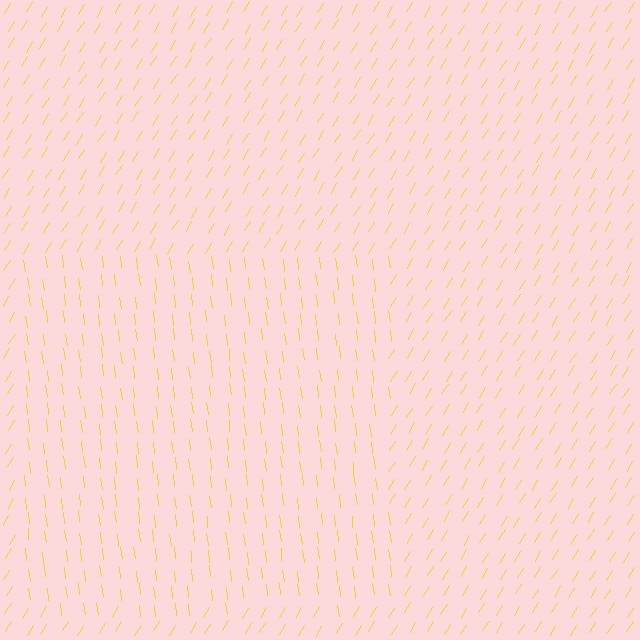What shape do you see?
I see a rectangle.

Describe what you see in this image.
The image is filled with small yellow line segments. A rectangle region in the image has lines oriented differently from the surrounding lines, creating a visible texture boundary.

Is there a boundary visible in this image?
Yes, there is a texture boundary formed by a change in line orientation.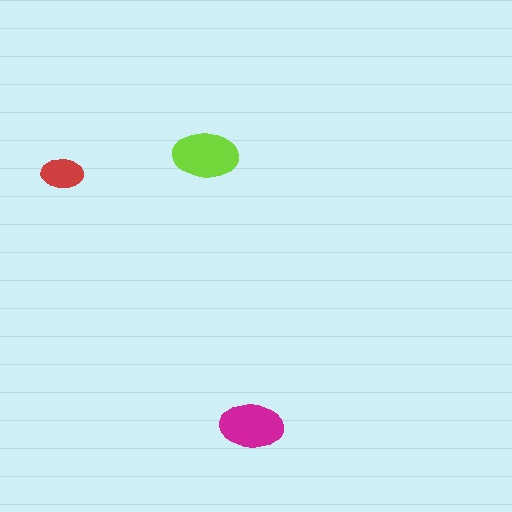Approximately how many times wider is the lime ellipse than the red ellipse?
About 1.5 times wider.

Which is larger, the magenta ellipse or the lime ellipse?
The lime one.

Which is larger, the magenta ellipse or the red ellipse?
The magenta one.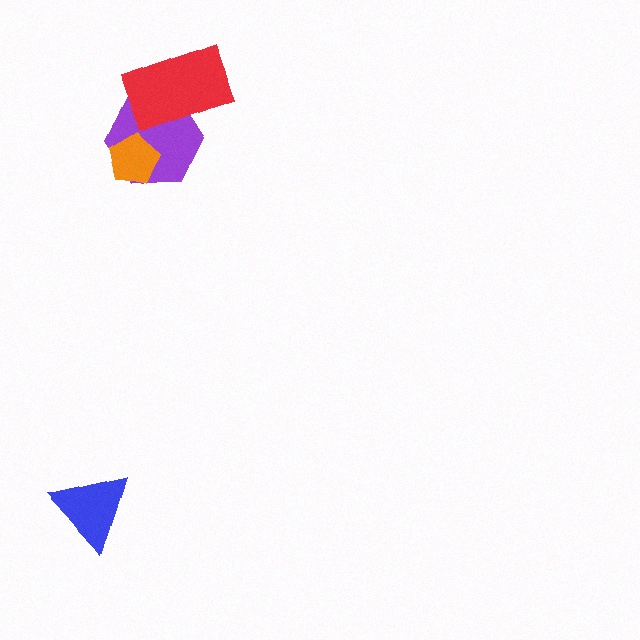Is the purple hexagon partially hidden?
Yes, it is partially covered by another shape.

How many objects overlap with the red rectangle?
1 object overlaps with the red rectangle.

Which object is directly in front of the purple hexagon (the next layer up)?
The orange pentagon is directly in front of the purple hexagon.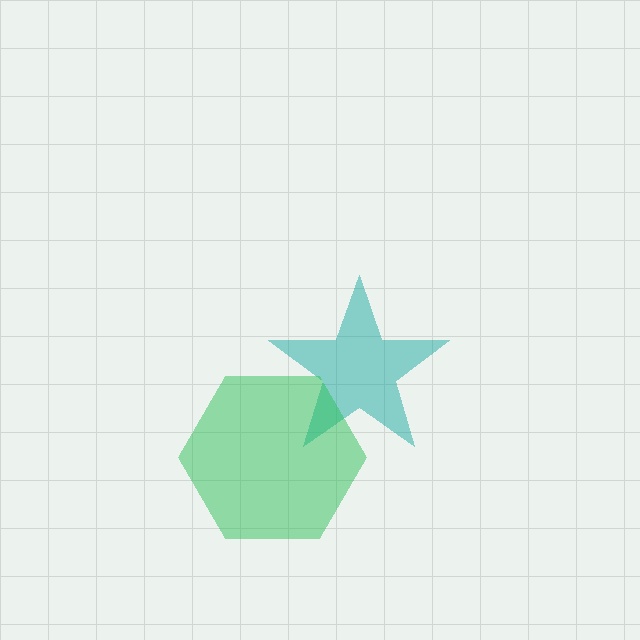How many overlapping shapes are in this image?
There are 2 overlapping shapes in the image.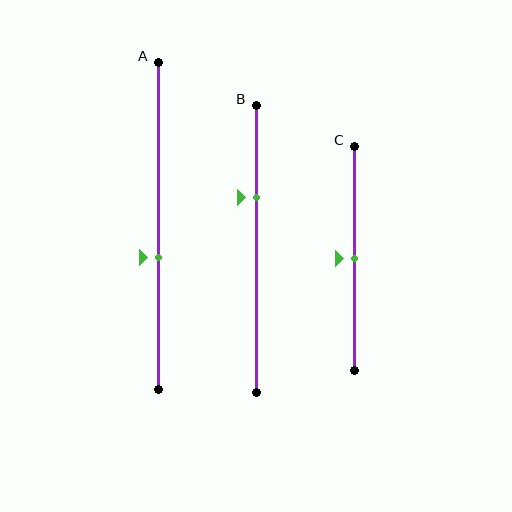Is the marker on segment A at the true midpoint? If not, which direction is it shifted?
No, the marker on segment A is shifted downward by about 10% of the segment length.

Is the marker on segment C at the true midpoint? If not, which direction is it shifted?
Yes, the marker on segment C is at the true midpoint.